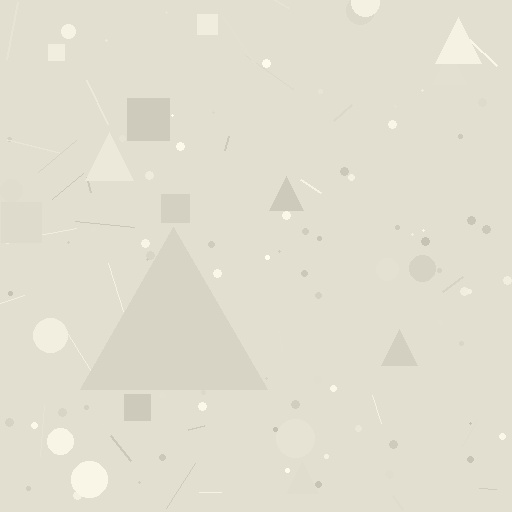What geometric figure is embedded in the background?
A triangle is embedded in the background.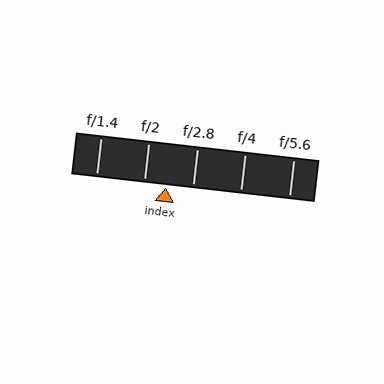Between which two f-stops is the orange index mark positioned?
The index mark is between f/2 and f/2.8.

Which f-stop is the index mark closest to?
The index mark is closest to f/2.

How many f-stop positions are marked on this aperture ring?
There are 5 f-stop positions marked.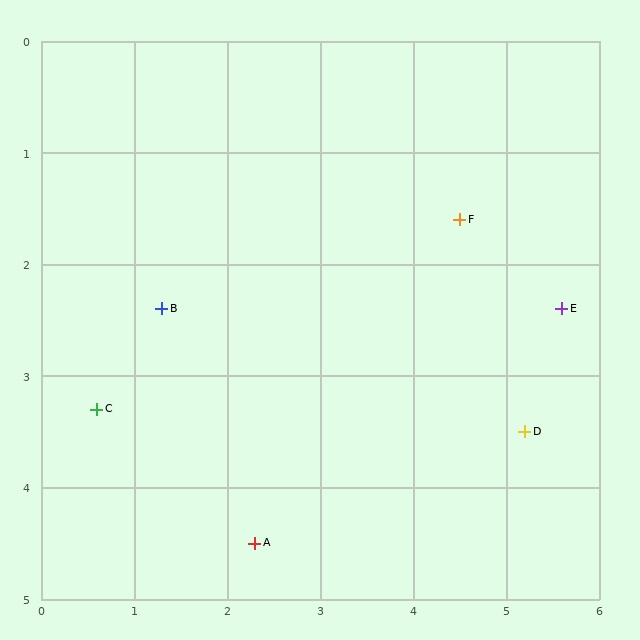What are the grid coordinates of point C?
Point C is at approximately (0.6, 3.3).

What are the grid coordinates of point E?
Point E is at approximately (5.6, 2.4).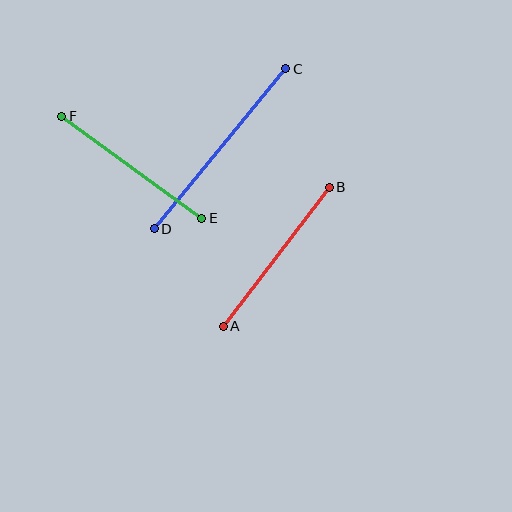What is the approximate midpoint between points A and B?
The midpoint is at approximately (276, 257) pixels.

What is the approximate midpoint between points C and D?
The midpoint is at approximately (220, 149) pixels.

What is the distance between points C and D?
The distance is approximately 207 pixels.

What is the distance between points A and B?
The distance is approximately 175 pixels.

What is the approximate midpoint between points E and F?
The midpoint is at approximately (132, 167) pixels.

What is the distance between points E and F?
The distance is approximately 174 pixels.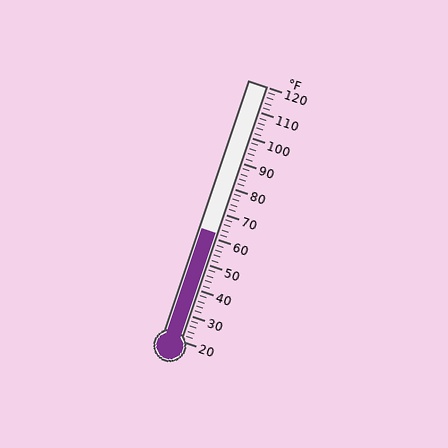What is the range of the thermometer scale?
The thermometer scale ranges from 20°F to 120°F.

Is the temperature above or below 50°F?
The temperature is above 50°F.